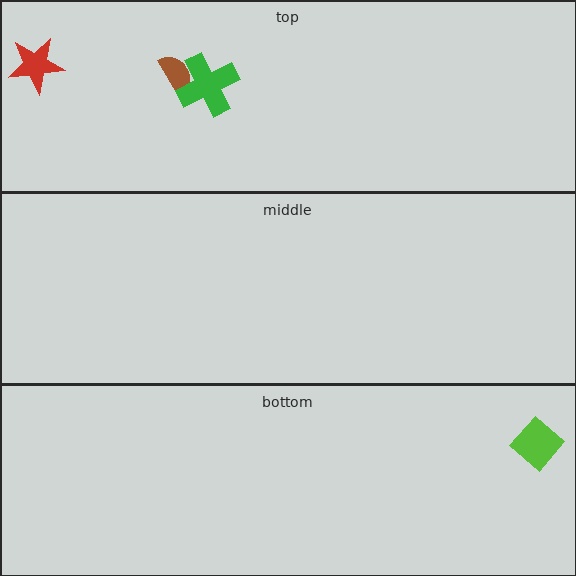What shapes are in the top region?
The brown semicircle, the red star, the green cross.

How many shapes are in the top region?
3.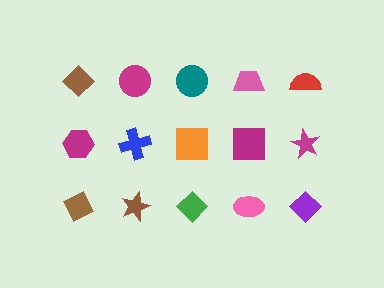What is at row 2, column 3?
An orange square.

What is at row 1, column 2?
A magenta circle.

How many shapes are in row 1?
5 shapes.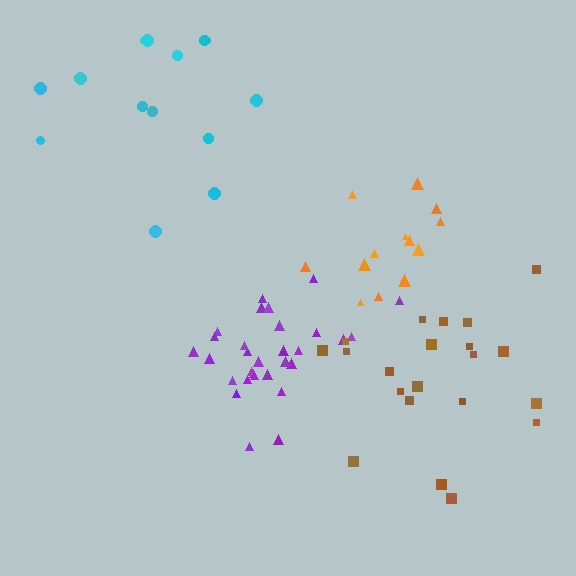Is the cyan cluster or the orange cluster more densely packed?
Orange.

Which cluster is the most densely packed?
Purple.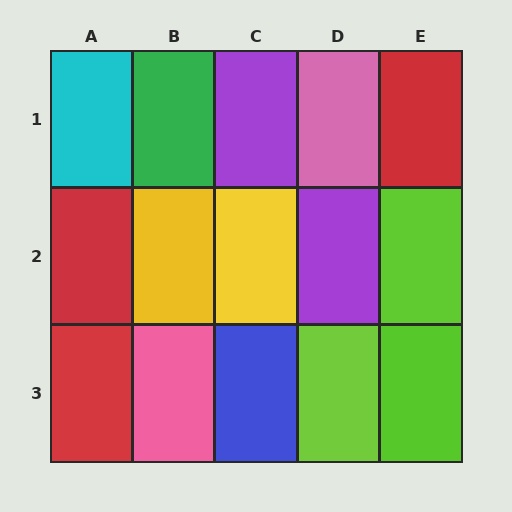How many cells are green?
1 cell is green.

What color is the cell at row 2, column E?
Lime.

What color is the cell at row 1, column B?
Green.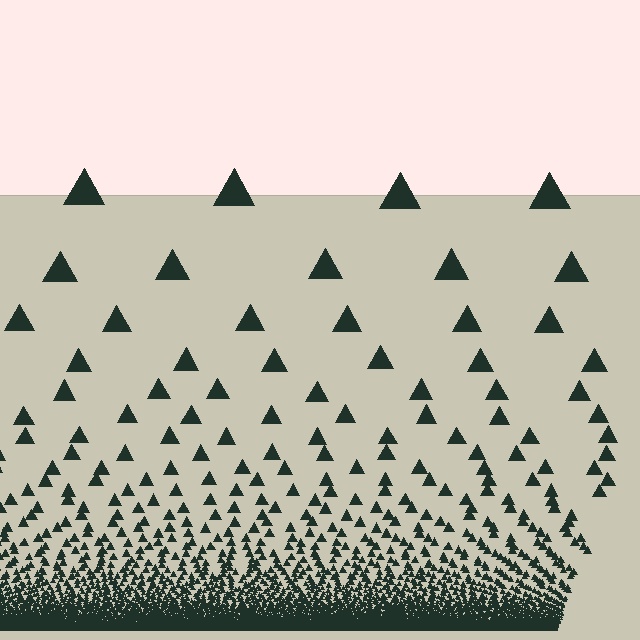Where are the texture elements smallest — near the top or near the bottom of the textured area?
Near the bottom.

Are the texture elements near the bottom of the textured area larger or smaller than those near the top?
Smaller. The gradient is inverted — elements near the bottom are smaller and denser.